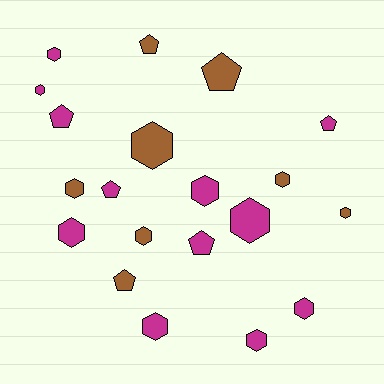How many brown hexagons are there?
There are 5 brown hexagons.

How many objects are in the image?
There are 20 objects.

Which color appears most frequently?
Magenta, with 12 objects.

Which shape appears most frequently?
Hexagon, with 13 objects.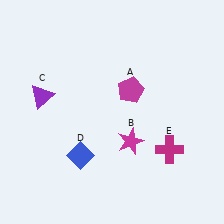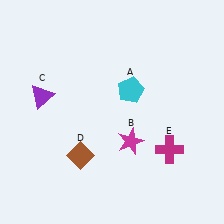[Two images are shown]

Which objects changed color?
A changed from magenta to cyan. D changed from blue to brown.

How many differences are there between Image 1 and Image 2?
There are 2 differences between the two images.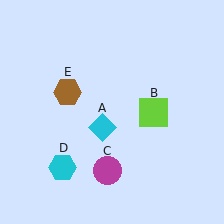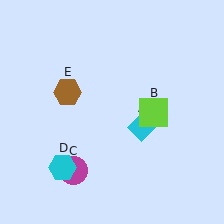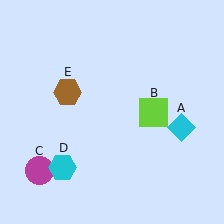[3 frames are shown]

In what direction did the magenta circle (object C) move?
The magenta circle (object C) moved left.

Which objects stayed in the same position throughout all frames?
Lime square (object B) and cyan hexagon (object D) and brown hexagon (object E) remained stationary.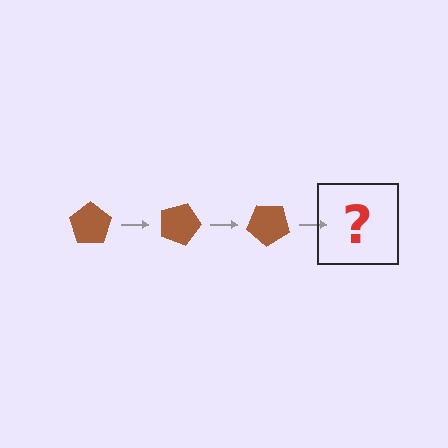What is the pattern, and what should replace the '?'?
The pattern is that the pentagon rotates 20 degrees each step. The '?' should be a brown pentagon rotated 60 degrees.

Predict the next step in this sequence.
The next step is a brown pentagon rotated 60 degrees.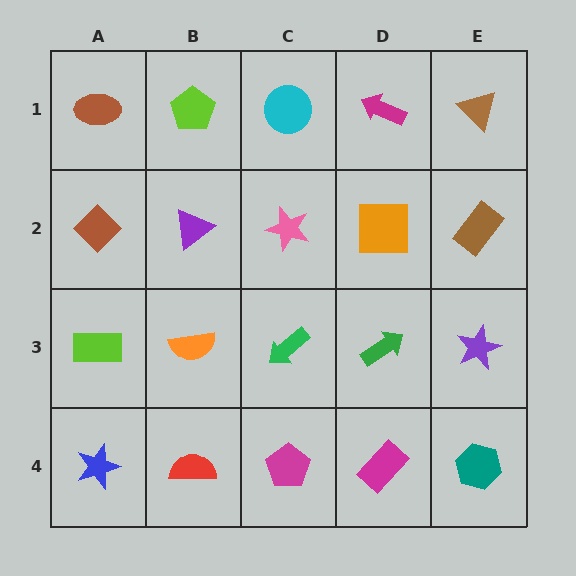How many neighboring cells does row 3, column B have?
4.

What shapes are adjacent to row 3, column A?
A brown diamond (row 2, column A), a blue star (row 4, column A), an orange semicircle (row 3, column B).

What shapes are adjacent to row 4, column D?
A green arrow (row 3, column D), a magenta pentagon (row 4, column C), a teal hexagon (row 4, column E).